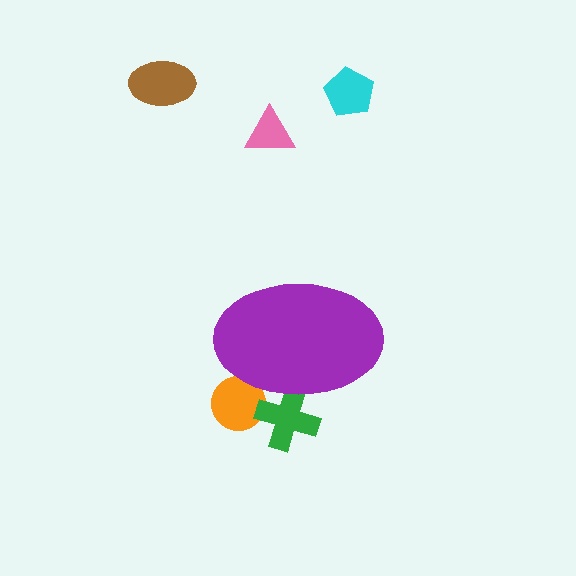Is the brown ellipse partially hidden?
No, the brown ellipse is fully visible.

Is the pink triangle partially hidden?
No, the pink triangle is fully visible.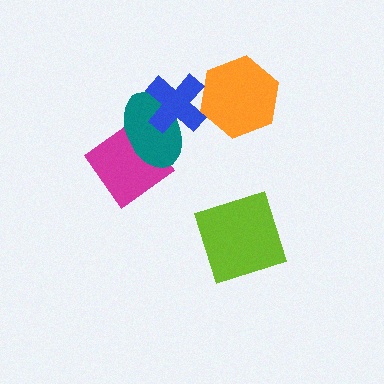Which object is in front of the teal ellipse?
The blue cross is in front of the teal ellipse.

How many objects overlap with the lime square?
0 objects overlap with the lime square.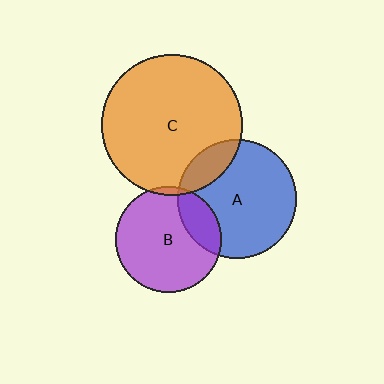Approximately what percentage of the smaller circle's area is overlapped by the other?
Approximately 5%.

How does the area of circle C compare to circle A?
Approximately 1.4 times.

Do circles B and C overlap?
Yes.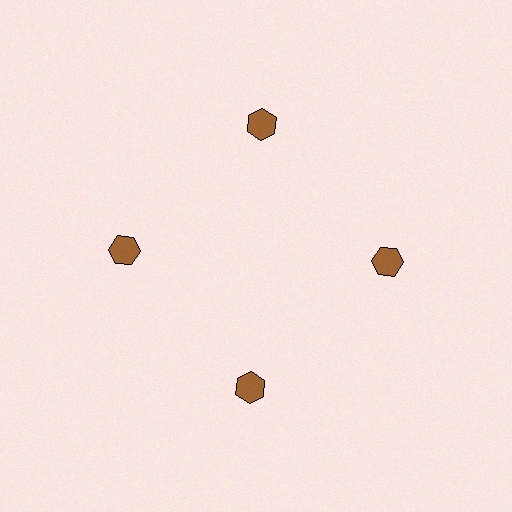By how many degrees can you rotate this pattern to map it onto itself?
The pattern maps onto itself every 90 degrees of rotation.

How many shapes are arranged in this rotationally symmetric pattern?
There are 4 shapes, arranged in 4 groups of 1.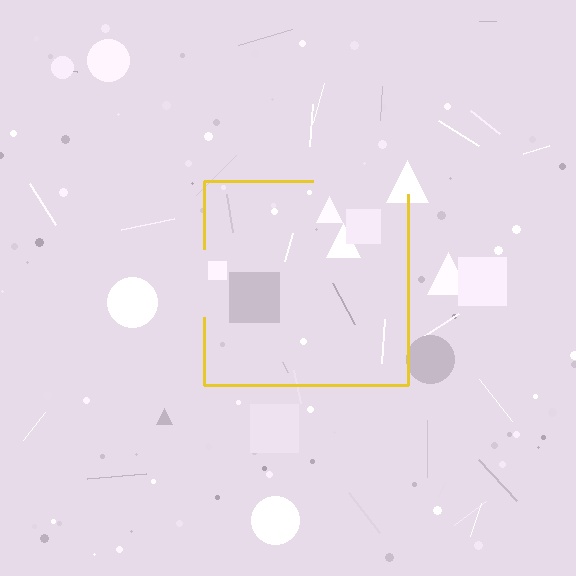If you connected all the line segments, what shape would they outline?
They would outline a square.